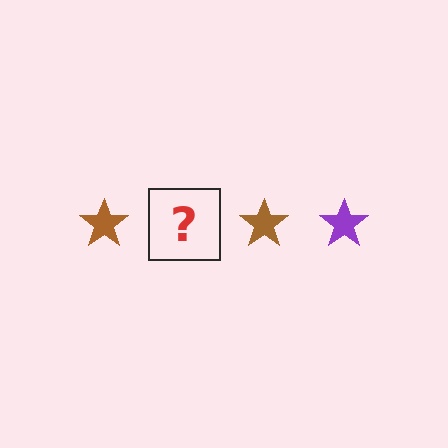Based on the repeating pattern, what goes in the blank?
The blank should be a purple star.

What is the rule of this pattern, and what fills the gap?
The rule is that the pattern cycles through brown, purple stars. The gap should be filled with a purple star.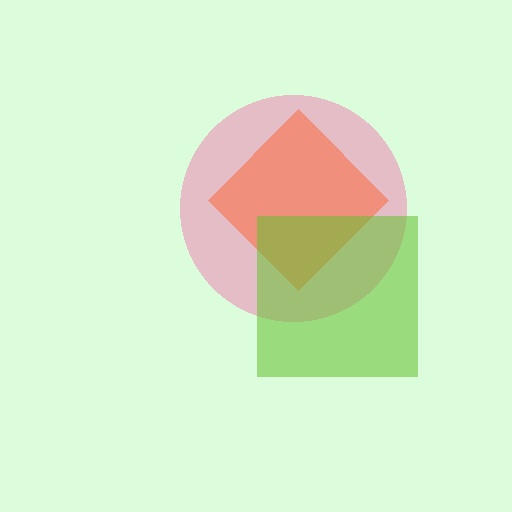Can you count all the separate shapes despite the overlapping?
Yes, there are 3 separate shapes.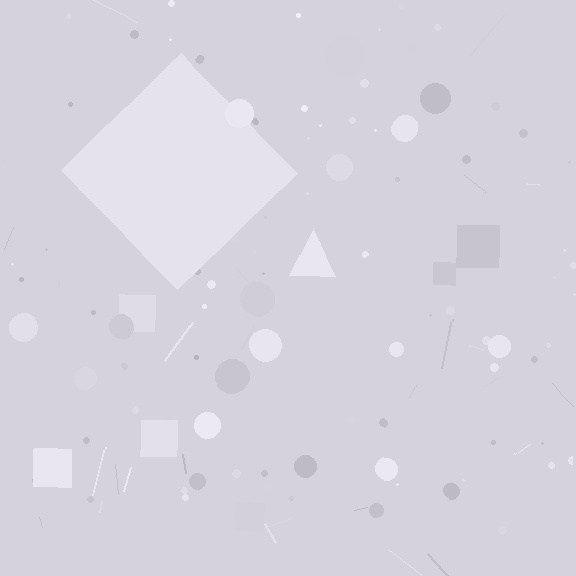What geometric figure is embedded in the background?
A diamond is embedded in the background.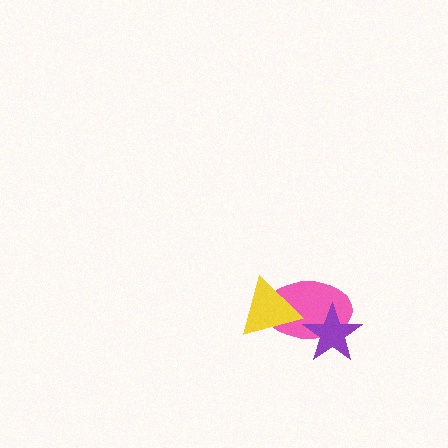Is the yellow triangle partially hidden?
No, no other shape covers it.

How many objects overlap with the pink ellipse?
2 objects overlap with the pink ellipse.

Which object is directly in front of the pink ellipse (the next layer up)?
The purple star is directly in front of the pink ellipse.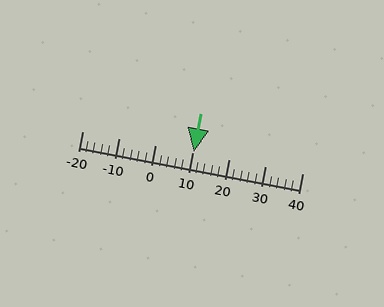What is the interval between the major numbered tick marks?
The major tick marks are spaced 10 units apart.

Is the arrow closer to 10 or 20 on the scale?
The arrow is closer to 10.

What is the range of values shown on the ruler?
The ruler shows values from -20 to 40.